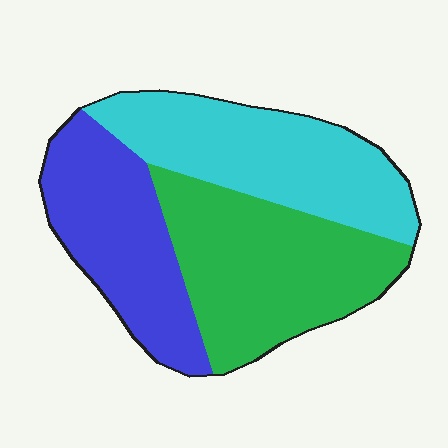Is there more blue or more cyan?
Cyan.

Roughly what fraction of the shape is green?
Green covers about 35% of the shape.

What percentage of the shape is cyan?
Cyan covers roughly 35% of the shape.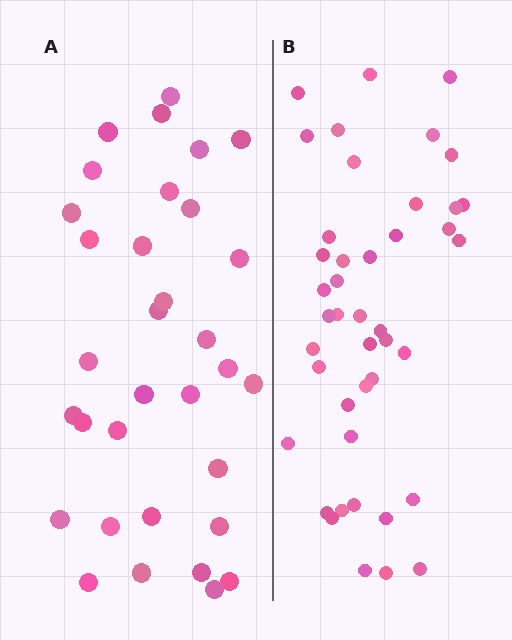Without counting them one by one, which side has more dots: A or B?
Region B (the right region) has more dots.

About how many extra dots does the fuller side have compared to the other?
Region B has roughly 10 or so more dots than region A.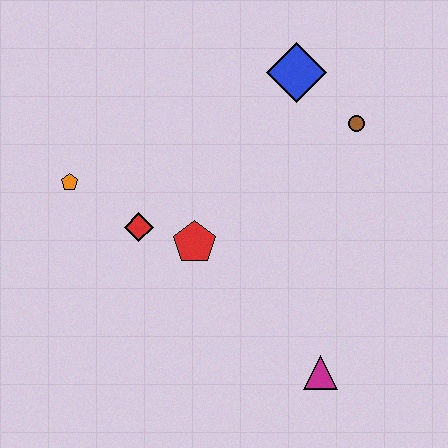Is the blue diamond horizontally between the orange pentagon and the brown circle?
Yes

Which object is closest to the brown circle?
The blue diamond is closest to the brown circle.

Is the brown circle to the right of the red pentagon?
Yes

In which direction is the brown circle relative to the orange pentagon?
The brown circle is to the right of the orange pentagon.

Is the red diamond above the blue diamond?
No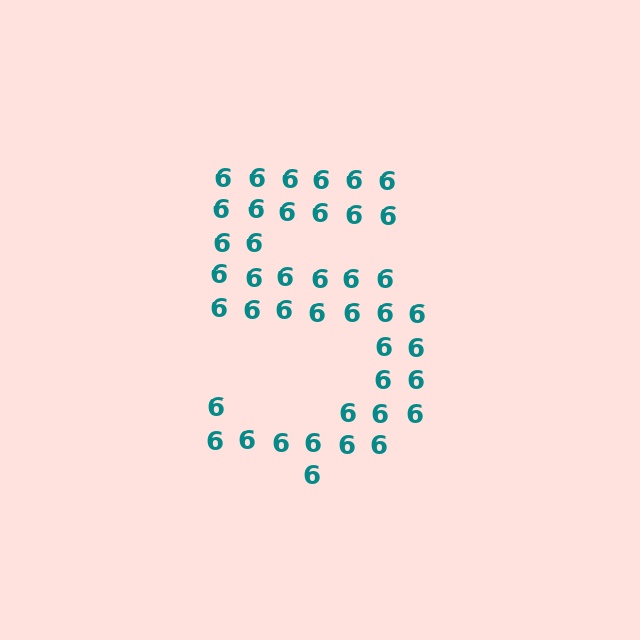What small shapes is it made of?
It is made of small digit 6's.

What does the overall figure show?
The overall figure shows the digit 5.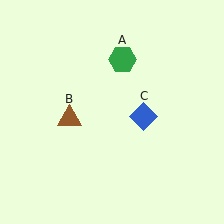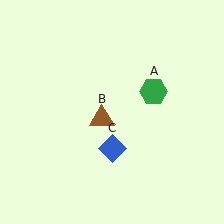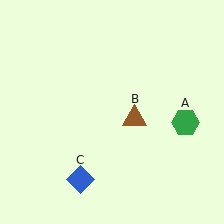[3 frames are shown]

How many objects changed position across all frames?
3 objects changed position: green hexagon (object A), brown triangle (object B), blue diamond (object C).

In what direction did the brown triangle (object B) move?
The brown triangle (object B) moved right.